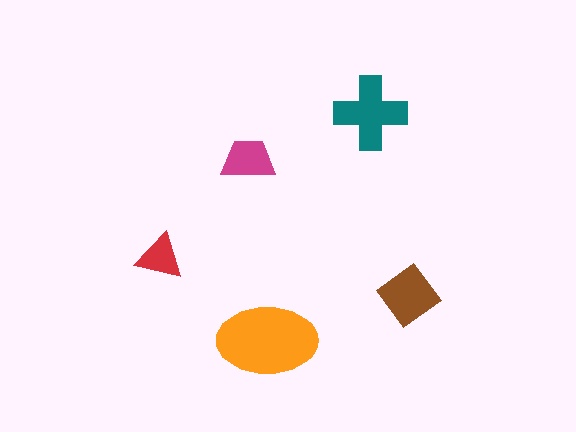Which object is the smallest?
The red triangle.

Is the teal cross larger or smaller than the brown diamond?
Larger.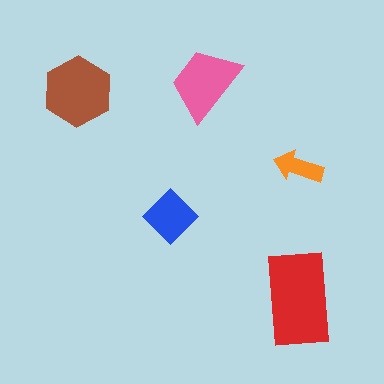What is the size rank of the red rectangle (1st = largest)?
1st.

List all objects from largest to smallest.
The red rectangle, the brown hexagon, the pink trapezoid, the blue diamond, the orange arrow.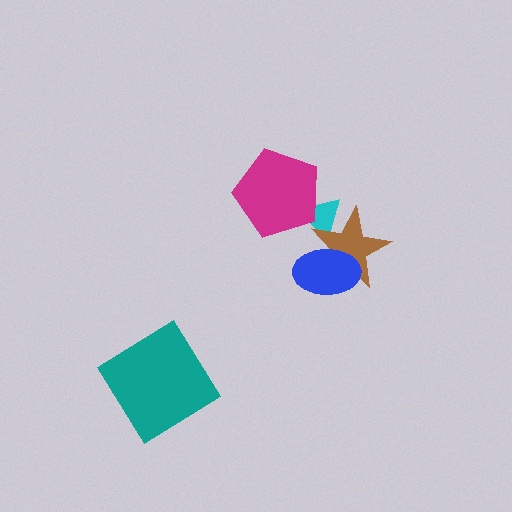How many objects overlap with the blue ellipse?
1 object overlaps with the blue ellipse.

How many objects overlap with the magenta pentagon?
1 object overlaps with the magenta pentagon.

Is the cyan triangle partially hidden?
Yes, it is partially covered by another shape.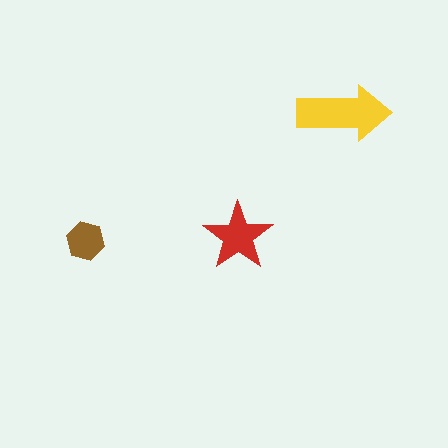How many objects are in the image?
There are 3 objects in the image.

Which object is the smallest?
The brown hexagon.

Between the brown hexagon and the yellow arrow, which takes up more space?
The yellow arrow.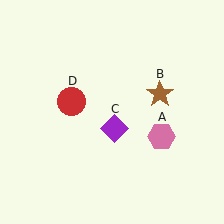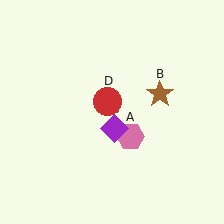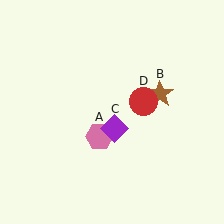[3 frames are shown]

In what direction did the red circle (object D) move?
The red circle (object D) moved right.